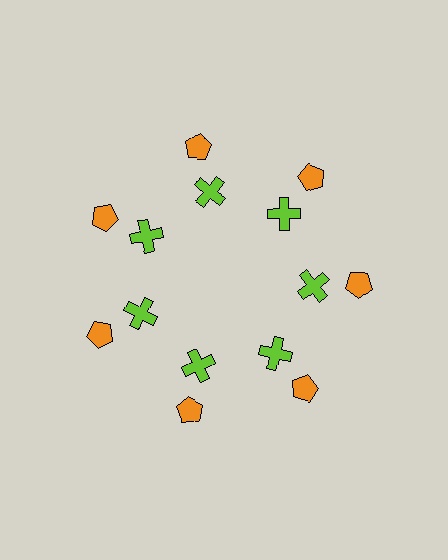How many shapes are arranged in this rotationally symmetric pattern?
There are 14 shapes, arranged in 7 groups of 2.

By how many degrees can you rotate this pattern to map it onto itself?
The pattern maps onto itself every 51 degrees of rotation.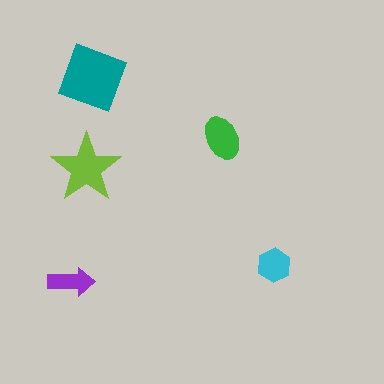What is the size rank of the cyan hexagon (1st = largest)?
4th.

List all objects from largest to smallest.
The teal diamond, the lime star, the green ellipse, the cyan hexagon, the purple arrow.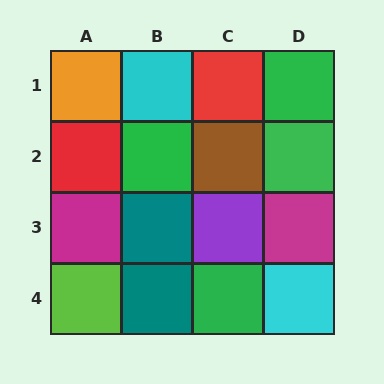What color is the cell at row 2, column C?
Brown.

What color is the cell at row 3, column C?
Purple.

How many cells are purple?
1 cell is purple.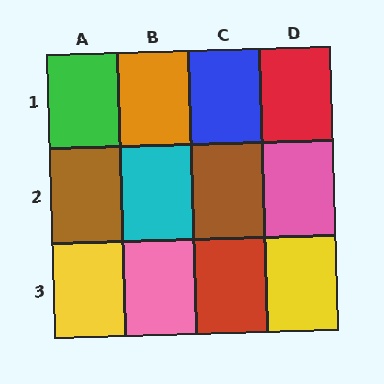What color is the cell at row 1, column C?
Blue.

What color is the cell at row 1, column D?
Red.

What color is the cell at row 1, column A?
Green.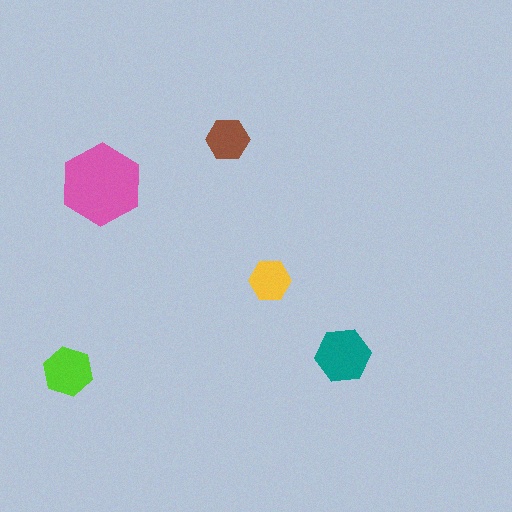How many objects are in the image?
There are 5 objects in the image.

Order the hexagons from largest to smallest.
the pink one, the teal one, the lime one, the brown one, the yellow one.